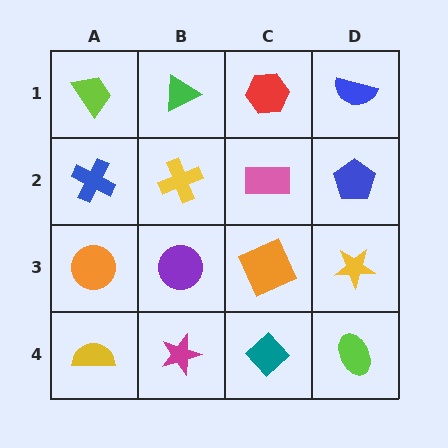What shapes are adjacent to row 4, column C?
An orange square (row 3, column C), a magenta star (row 4, column B), a lime ellipse (row 4, column D).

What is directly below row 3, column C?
A teal diamond.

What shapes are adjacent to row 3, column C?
A pink rectangle (row 2, column C), a teal diamond (row 4, column C), a purple circle (row 3, column B), a yellow star (row 3, column D).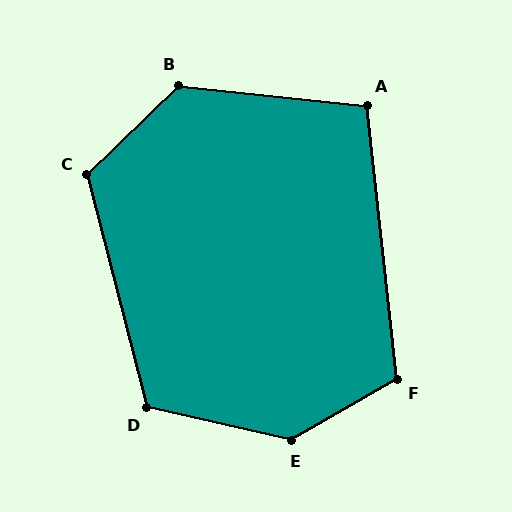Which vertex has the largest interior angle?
E, at approximately 138 degrees.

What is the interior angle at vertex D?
Approximately 117 degrees (obtuse).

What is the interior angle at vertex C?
Approximately 120 degrees (obtuse).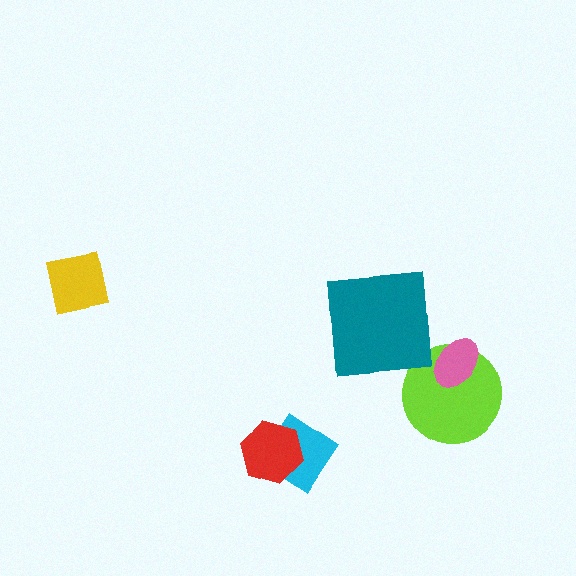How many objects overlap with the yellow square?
0 objects overlap with the yellow square.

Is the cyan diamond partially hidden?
Yes, it is partially covered by another shape.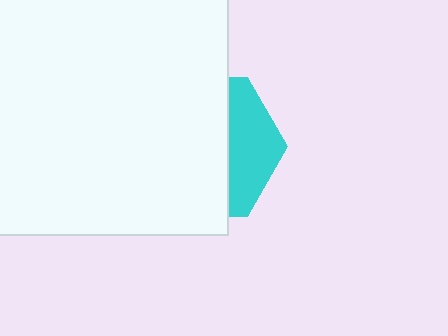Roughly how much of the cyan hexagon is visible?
A small part of it is visible (roughly 32%).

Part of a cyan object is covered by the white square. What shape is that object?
It is a hexagon.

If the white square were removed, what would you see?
You would see the complete cyan hexagon.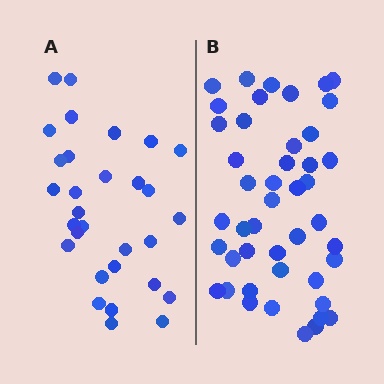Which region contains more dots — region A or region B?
Region B (the right region) has more dots.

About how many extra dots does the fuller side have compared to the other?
Region B has approximately 15 more dots than region A.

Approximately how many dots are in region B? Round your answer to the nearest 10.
About 40 dots. (The exact count is 45, which rounds to 40.)